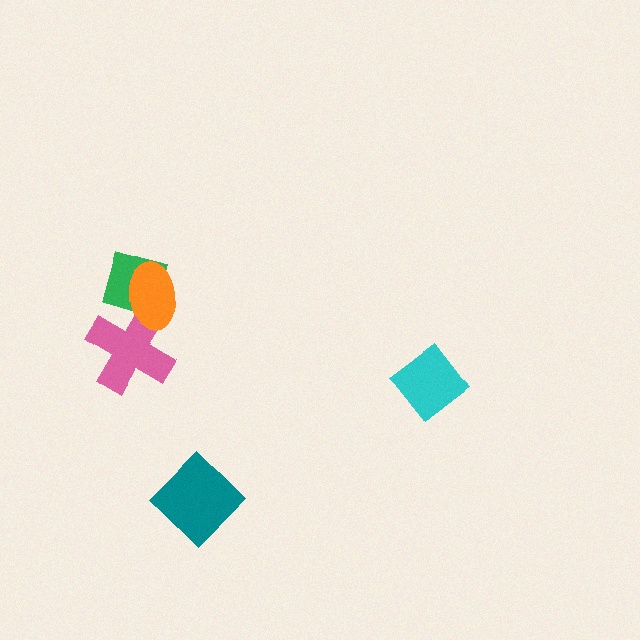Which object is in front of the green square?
The orange ellipse is in front of the green square.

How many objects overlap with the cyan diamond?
0 objects overlap with the cyan diamond.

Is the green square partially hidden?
Yes, it is partially covered by another shape.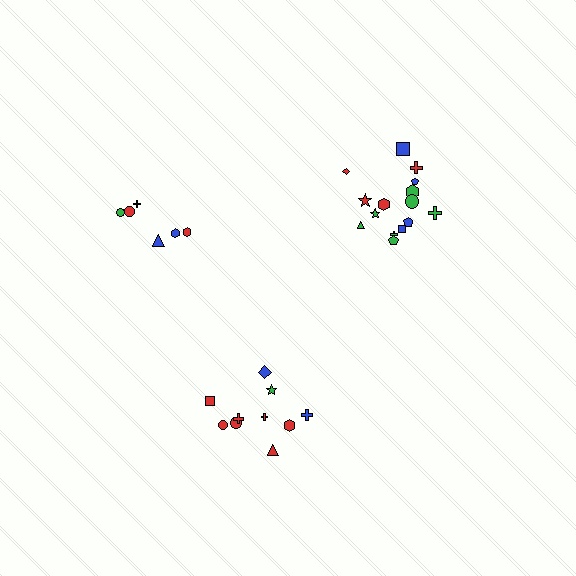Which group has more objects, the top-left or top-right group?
The top-right group.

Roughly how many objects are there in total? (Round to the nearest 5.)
Roughly 30 objects in total.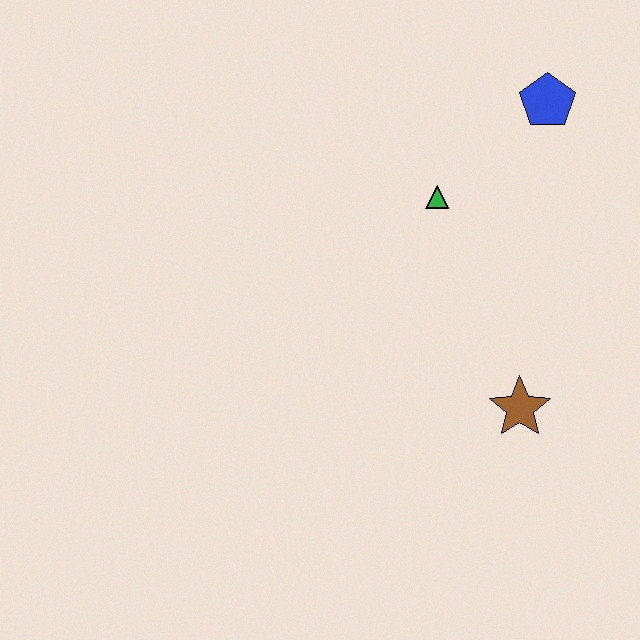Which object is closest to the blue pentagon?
The green triangle is closest to the blue pentagon.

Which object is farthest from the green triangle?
The brown star is farthest from the green triangle.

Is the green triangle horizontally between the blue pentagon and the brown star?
No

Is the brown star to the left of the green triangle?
No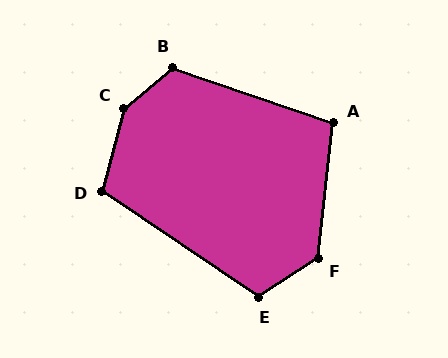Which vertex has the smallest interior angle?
A, at approximately 103 degrees.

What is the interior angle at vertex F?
Approximately 130 degrees (obtuse).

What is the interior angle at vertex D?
Approximately 109 degrees (obtuse).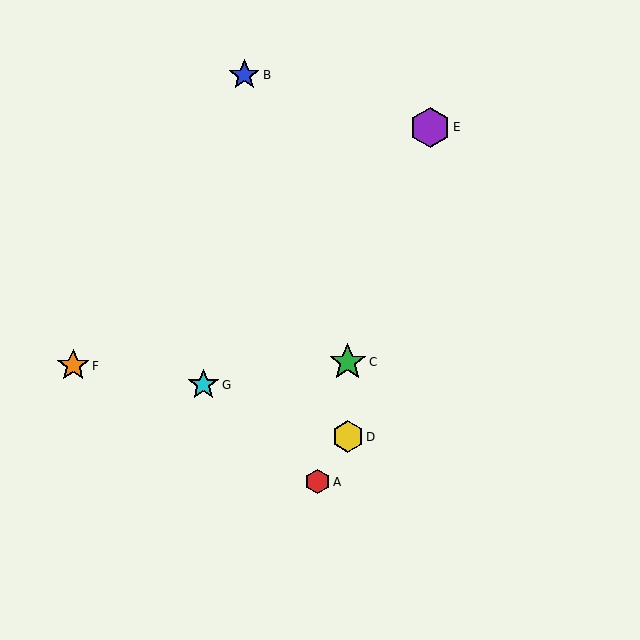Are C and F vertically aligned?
No, C is at x≈348 and F is at x≈73.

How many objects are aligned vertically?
2 objects (C, D) are aligned vertically.